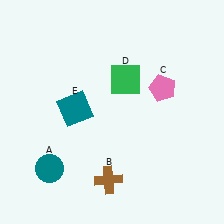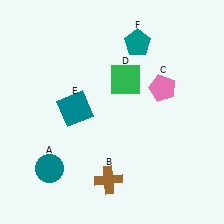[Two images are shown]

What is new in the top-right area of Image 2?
A teal pentagon (F) was added in the top-right area of Image 2.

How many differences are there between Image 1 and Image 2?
There is 1 difference between the two images.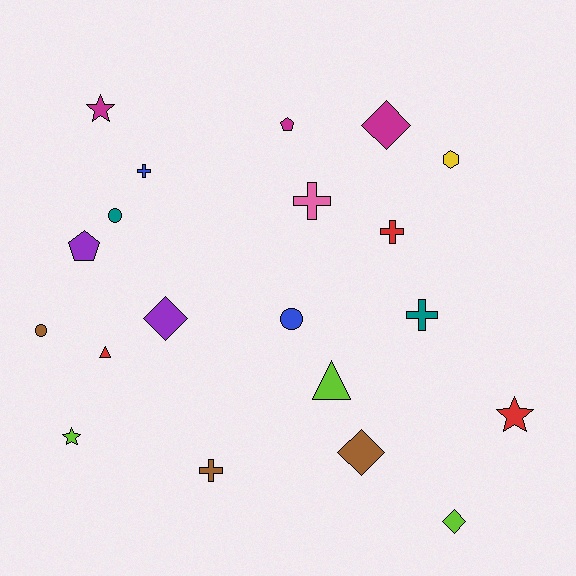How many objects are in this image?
There are 20 objects.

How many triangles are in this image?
There are 2 triangles.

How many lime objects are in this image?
There are 3 lime objects.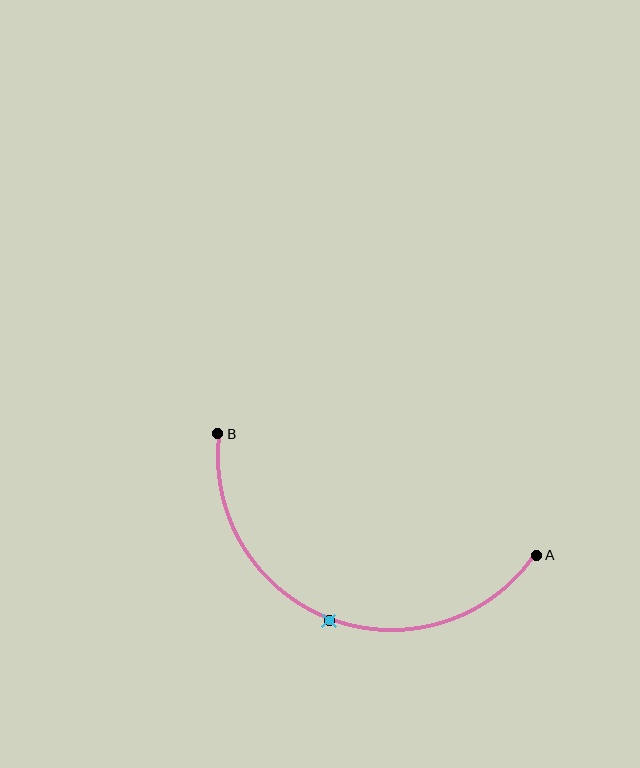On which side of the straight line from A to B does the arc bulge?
The arc bulges below the straight line connecting A and B.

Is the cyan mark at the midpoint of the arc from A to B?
Yes. The cyan mark lies on the arc at equal arc-length from both A and B — it is the arc midpoint.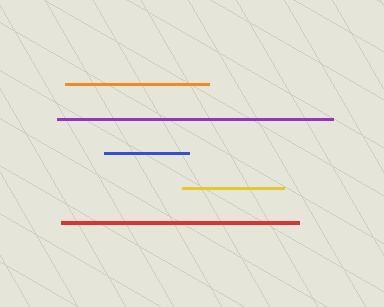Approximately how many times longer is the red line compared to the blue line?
The red line is approximately 2.8 times the length of the blue line.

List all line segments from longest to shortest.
From longest to shortest: purple, red, orange, yellow, blue.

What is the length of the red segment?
The red segment is approximately 238 pixels long.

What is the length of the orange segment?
The orange segment is approximately 144 pixels long.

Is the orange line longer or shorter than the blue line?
The orange line is longer than the blue line.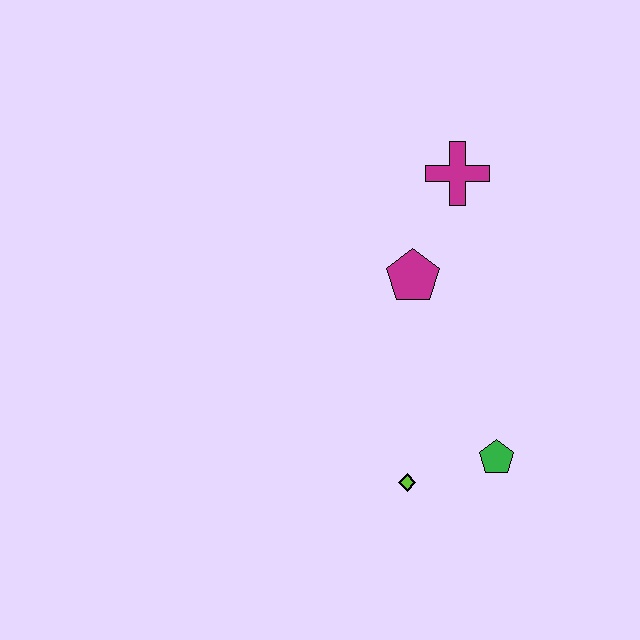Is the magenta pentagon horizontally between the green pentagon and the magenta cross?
No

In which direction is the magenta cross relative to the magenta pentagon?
The magenta cross is above the magenta pentagon.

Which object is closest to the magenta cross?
The magenta pentagon is closest to the magenta cross.